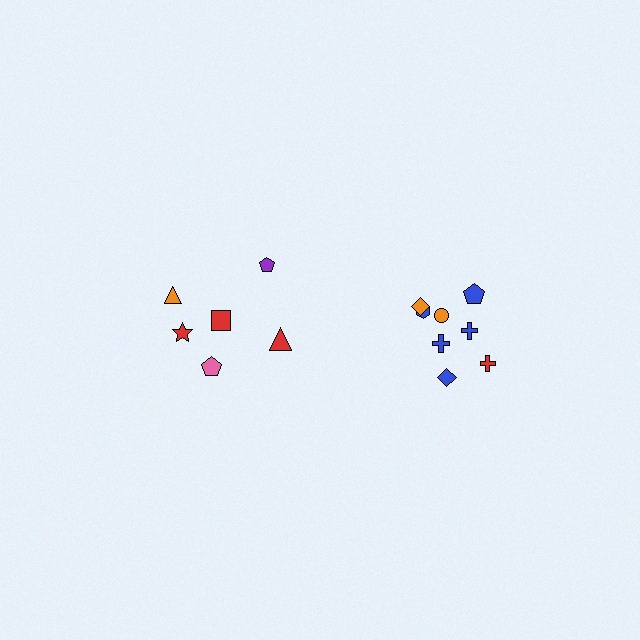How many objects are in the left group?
There are 6 objects.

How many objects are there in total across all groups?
There are 14 objects.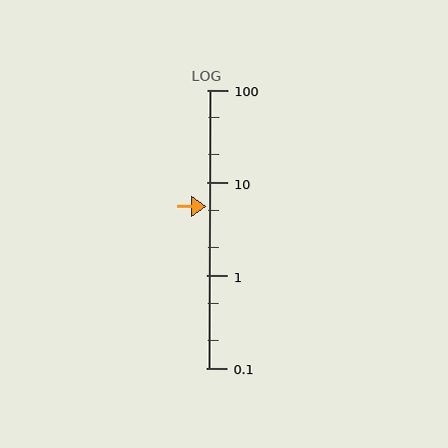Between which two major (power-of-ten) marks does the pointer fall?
The pointer is between 1 and 10.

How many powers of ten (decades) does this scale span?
The scale spans 3 decades, from 0.1 to 100.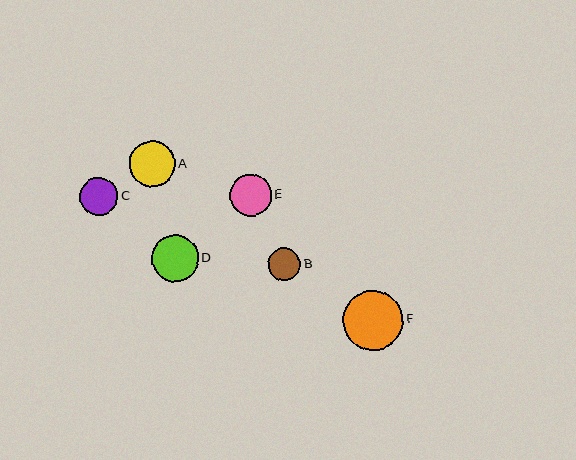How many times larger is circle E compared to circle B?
Circle E is approximately 1.3 times the size of circle B.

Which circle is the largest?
Circle F is the largest with a size of approximately 60 pixels.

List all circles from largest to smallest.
From largest to smallest: F, D, A, E, C, B.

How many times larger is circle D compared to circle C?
Circle D is approximately 1.2 times the size of circle C.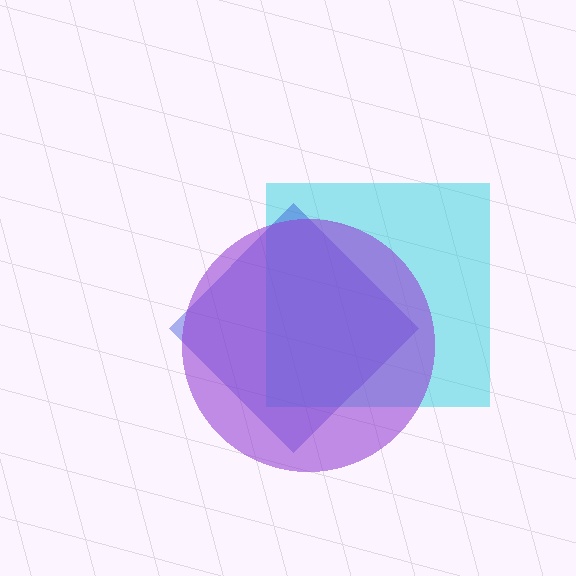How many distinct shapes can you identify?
There are 3 distinct shapes: a cyan square, a blue diamond, a purple circle.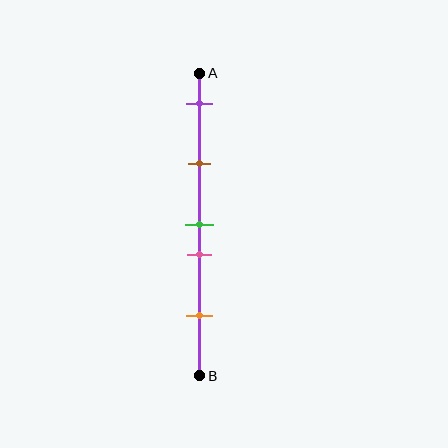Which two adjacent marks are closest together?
The green and pink marks are the closest adjacent pair.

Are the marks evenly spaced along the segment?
No, the marks are not evenly spaced.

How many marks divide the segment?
There are 5 marks dividing the segment.